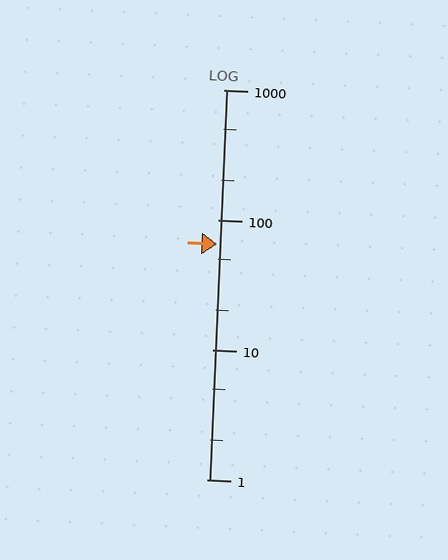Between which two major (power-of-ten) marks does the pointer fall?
The pointer is between 10 and 100.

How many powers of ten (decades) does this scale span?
The scale spans 3 decades, from 1 to 1000.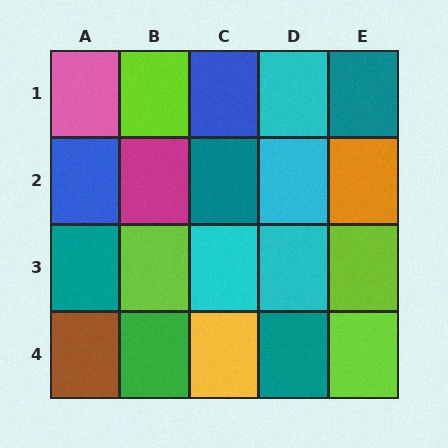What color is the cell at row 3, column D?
Cyan.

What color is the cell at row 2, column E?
Orange.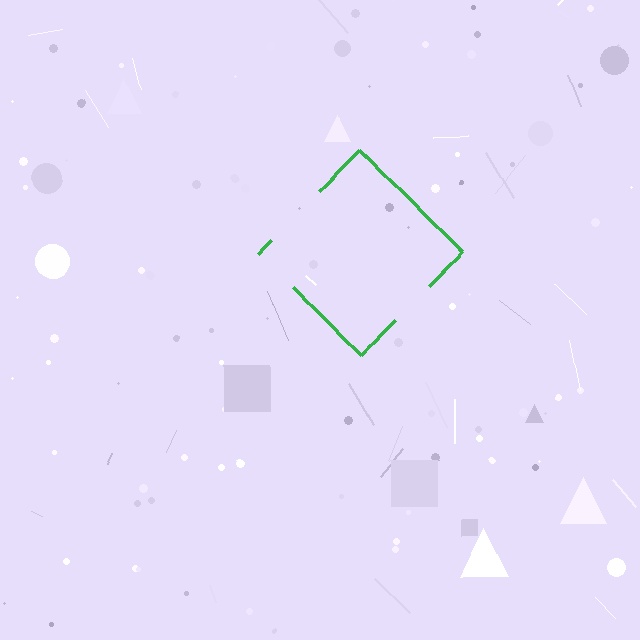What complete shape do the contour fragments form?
The contour fragments form a diamond.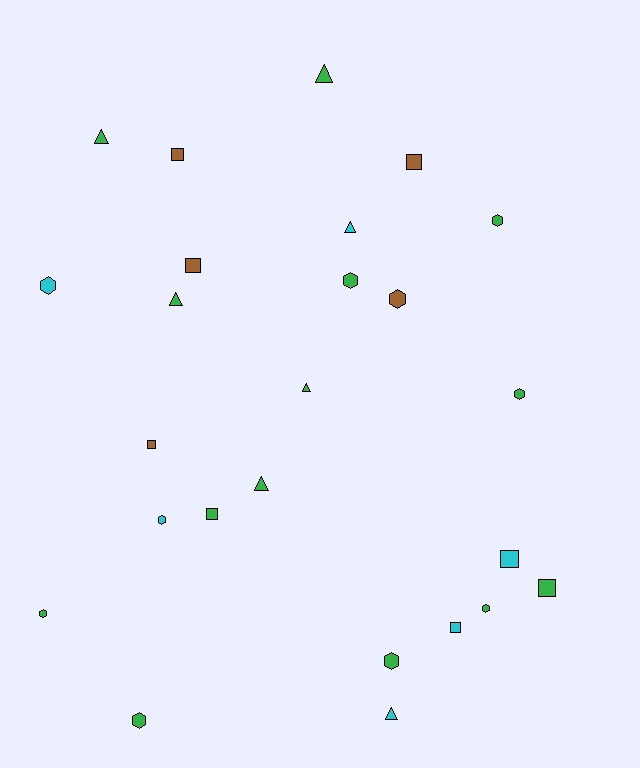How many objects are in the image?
There are 25 objects.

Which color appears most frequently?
Green, with 14 objects.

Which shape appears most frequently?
Hexagon, with 10 objects.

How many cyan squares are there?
There are 2 cyan squares.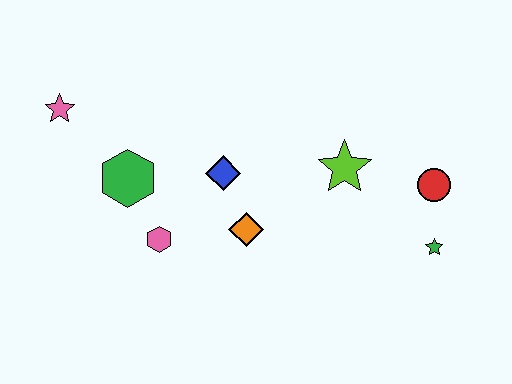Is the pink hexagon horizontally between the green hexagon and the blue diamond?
Yes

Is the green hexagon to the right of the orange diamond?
No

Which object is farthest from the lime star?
The pink star is farthest from the lime star.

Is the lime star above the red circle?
Yes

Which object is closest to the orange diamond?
The blue diamond is closest to the orange diamond.